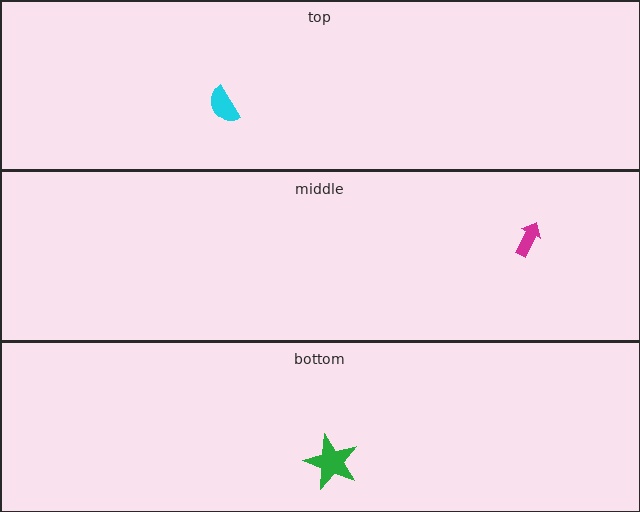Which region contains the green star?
The bottom region.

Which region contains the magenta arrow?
The middle region.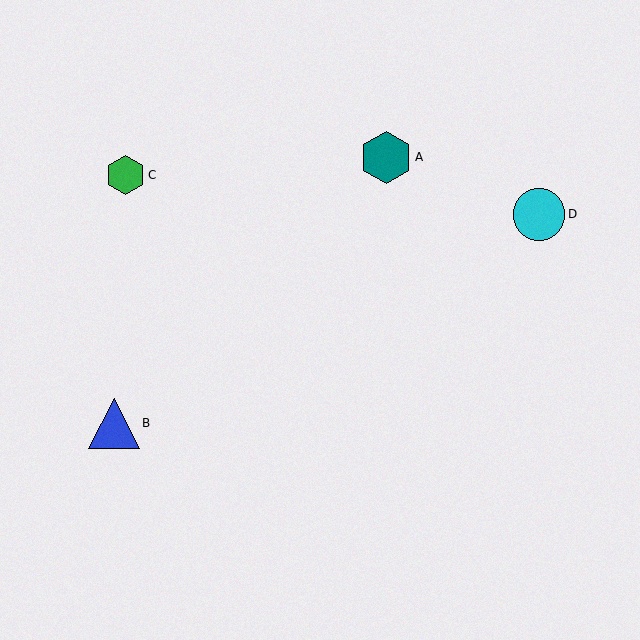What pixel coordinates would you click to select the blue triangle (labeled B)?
Click at (114, 423) to select the blue triangle B.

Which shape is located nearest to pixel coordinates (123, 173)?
The green hexagon (labeled C) at (126, 175) is nearest to that location.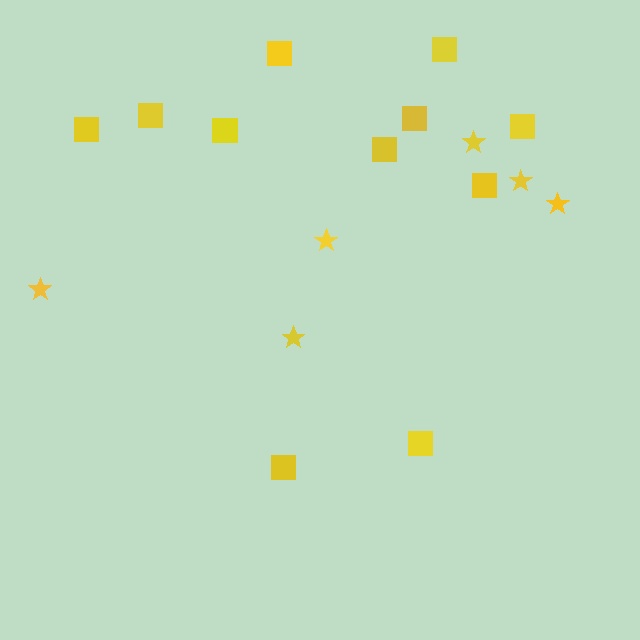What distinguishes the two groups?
There are 2 groups: one group of squares (11) and one group of stars (6).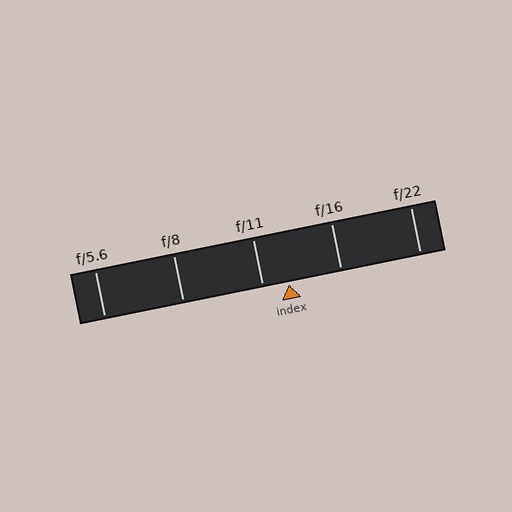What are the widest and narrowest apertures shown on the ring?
The widest aperture shown is f/5.6 and the narrowest is f/22.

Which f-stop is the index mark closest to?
The index mark is closest to f/11.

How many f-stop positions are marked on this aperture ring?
There are 5 f-stop positions marked.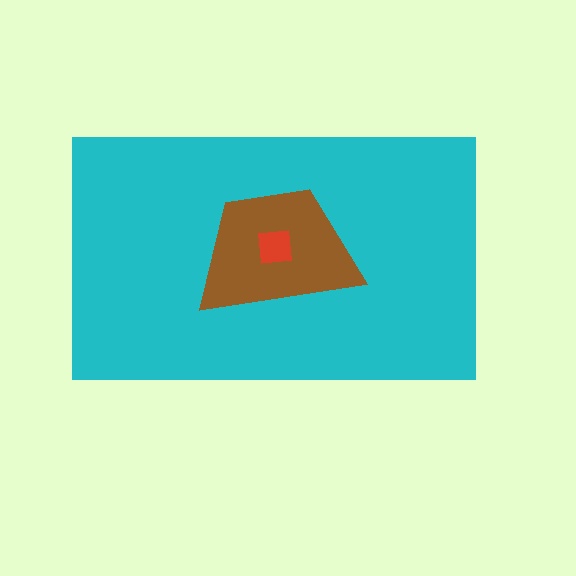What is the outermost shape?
The cyan rectangle.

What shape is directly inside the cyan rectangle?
The brown trapezoid.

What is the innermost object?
The red square.